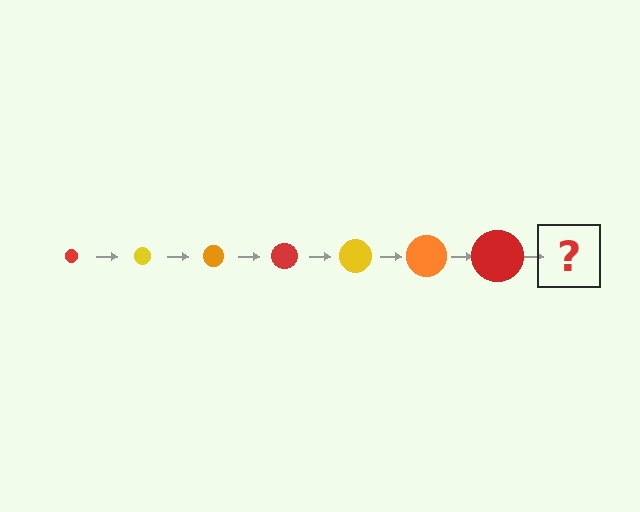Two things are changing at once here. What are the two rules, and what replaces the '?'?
The two rules are that the circle grows larger each step and the color cycles through red, yellow, and orange. The '?' should be a yellow circle, larger than the previous one.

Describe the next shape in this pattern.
It should be a yellow circle, larger than the previous one.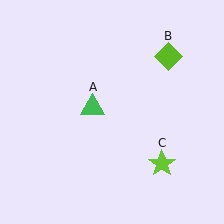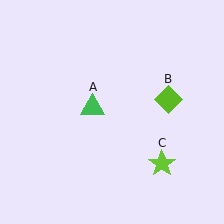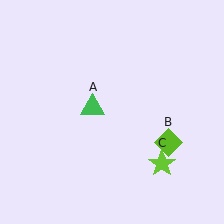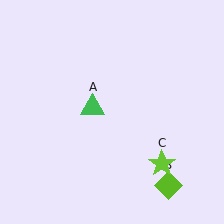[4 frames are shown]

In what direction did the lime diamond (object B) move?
The lime diamond (object B) moved down.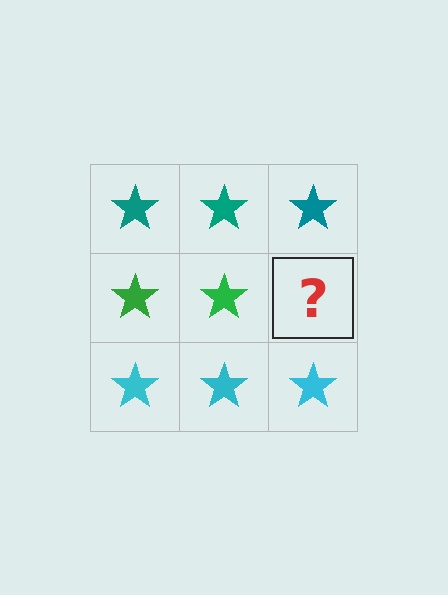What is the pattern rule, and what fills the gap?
The rule is that each row has a consistent color. The gap should be filled with a green star.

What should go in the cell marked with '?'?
The missing cell should contain a green star.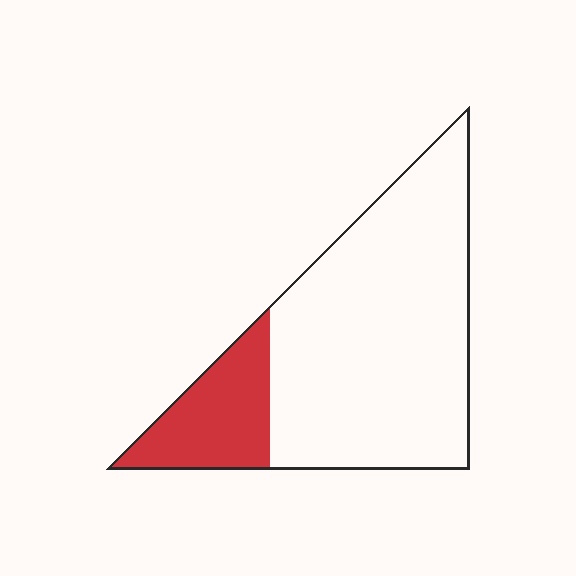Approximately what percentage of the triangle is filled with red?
Approximately 20%.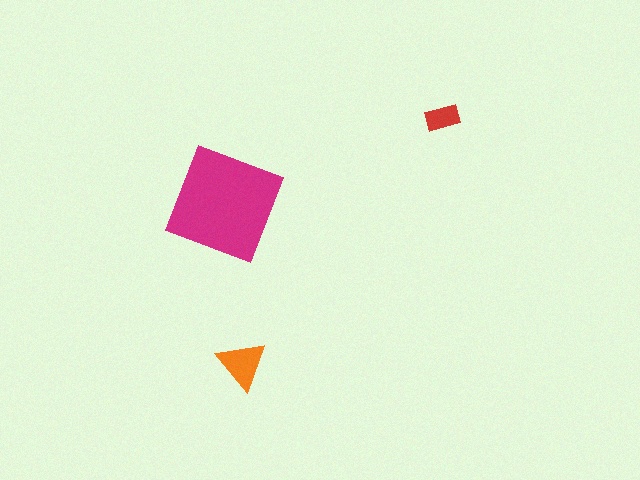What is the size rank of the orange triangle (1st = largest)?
2nd.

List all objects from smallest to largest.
The red rectangle, the orange triangle, the magenta diamond.